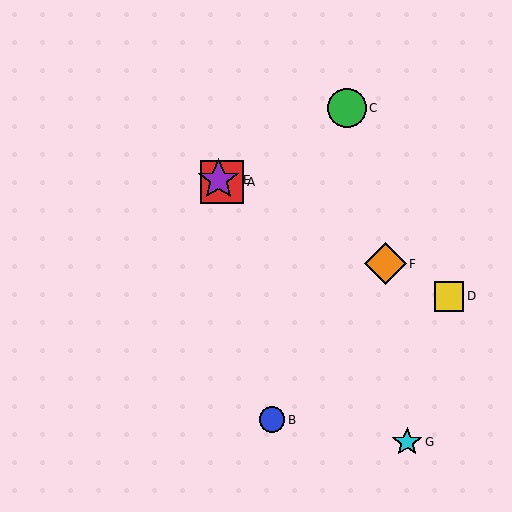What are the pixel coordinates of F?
Object F is at (385, 264).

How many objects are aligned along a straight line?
4 objects (A, D, E, F) are aligned along a straight line.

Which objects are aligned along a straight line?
Objects A, D, E, F are aligned along a straight line.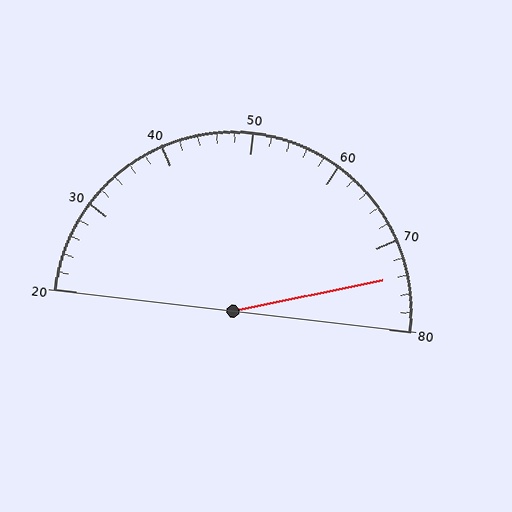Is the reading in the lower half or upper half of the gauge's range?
The reading is in the upper half of the range (20 to 80).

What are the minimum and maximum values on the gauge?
The gauge ranges from 20 to 80.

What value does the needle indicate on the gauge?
The needle indicates approximately 74.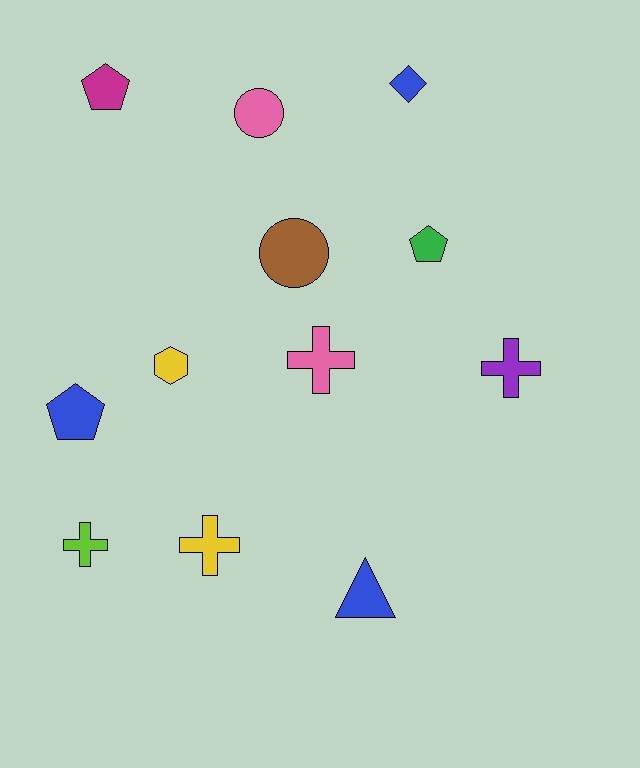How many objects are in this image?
There are 12 objects.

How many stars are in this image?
There are no stars.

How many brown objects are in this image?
There is 1 brown object.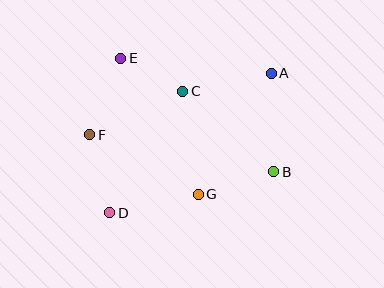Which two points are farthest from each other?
Points A and D are farthest from each other.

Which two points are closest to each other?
Points C and E are closest to each other.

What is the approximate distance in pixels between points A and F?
The distance between A and F is approximately 192 pixels.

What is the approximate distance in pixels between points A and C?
The distance between A and C is approximately 90 pixels.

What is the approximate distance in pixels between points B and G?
The distance between B and G is approximately 79 pixels.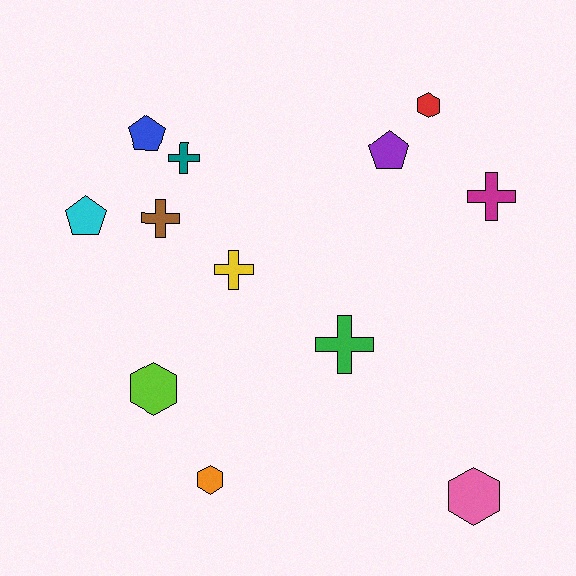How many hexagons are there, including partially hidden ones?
There are 4 hexagons.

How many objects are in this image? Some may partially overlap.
There are 12 objects.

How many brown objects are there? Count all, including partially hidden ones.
There is 1 brown object.